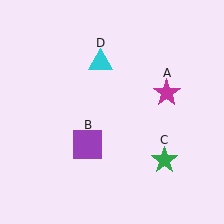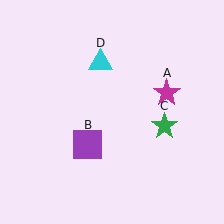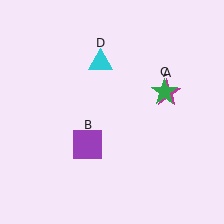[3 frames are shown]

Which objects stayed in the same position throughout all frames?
Magenta star (object A) and purple square (object B) and cyan triangle (object D) remained stationary.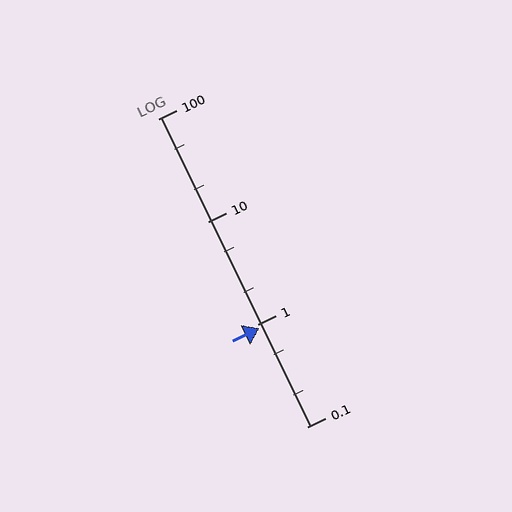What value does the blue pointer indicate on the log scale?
The pointer indicates approximately 0.91.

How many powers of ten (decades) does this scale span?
The scale spans 3 decades, from 0.1 to 100.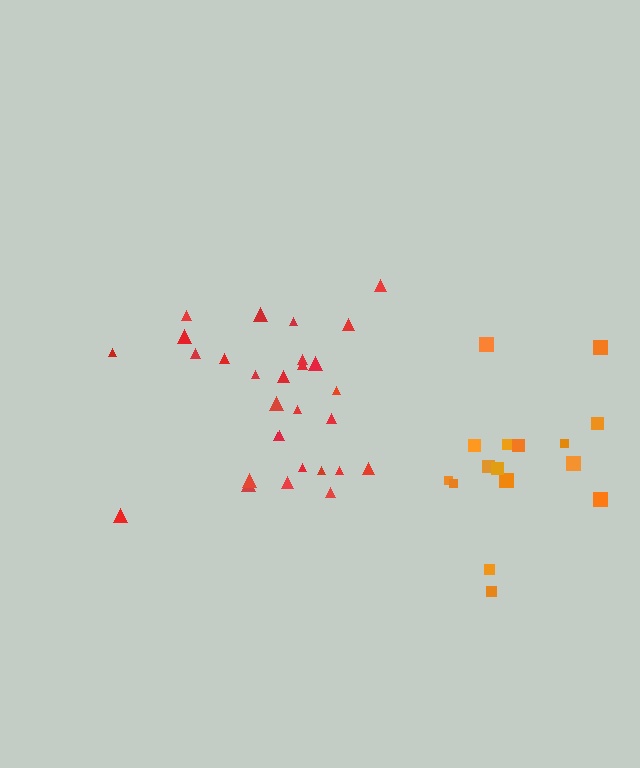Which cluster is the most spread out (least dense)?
Orange.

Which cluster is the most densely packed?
Red.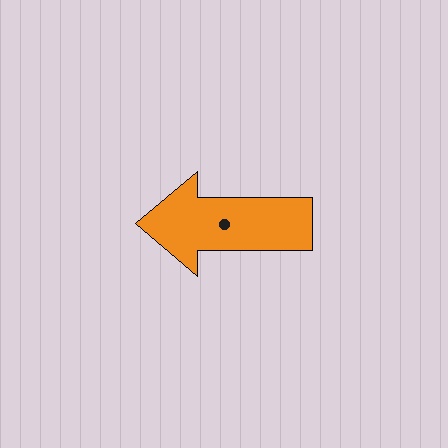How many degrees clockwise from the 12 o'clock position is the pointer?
Approximately 270 degrees.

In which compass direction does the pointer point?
West.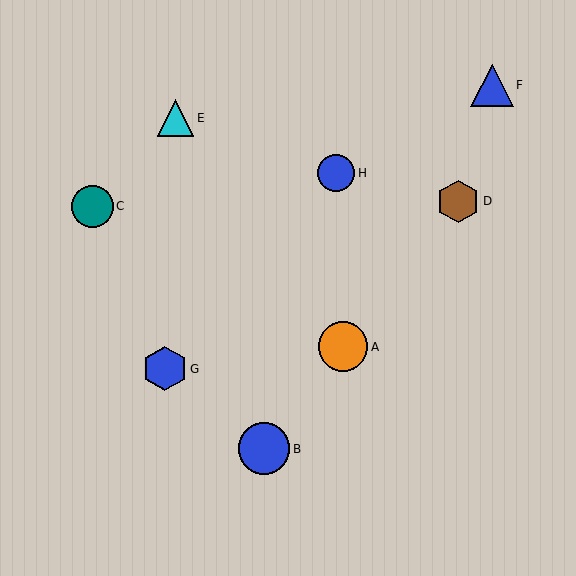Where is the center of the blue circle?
The center of the blue circle is at (336, 173).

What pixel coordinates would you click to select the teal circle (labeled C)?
Click at (92, 206) to select the teal circle C.